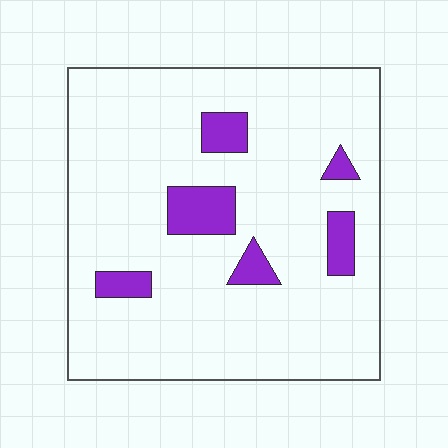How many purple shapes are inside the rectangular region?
6.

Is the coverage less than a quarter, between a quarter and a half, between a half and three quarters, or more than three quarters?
Less than a quarter.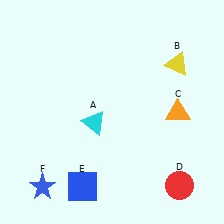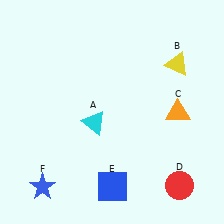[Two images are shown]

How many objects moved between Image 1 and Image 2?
1 object moved between the two images.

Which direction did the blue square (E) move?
The blue square (E) moved right.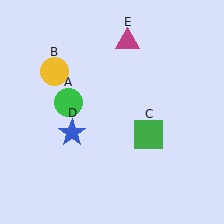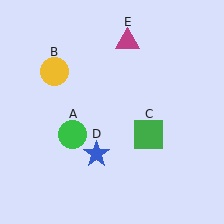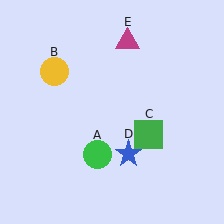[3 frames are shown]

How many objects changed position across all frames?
2 objects changed position: green circle (object A), blue star (object D).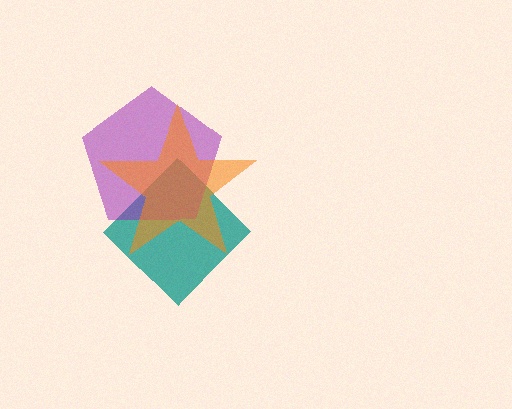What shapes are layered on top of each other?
The layered shapes are: a teal diamond, a purple pentagon, an orange star.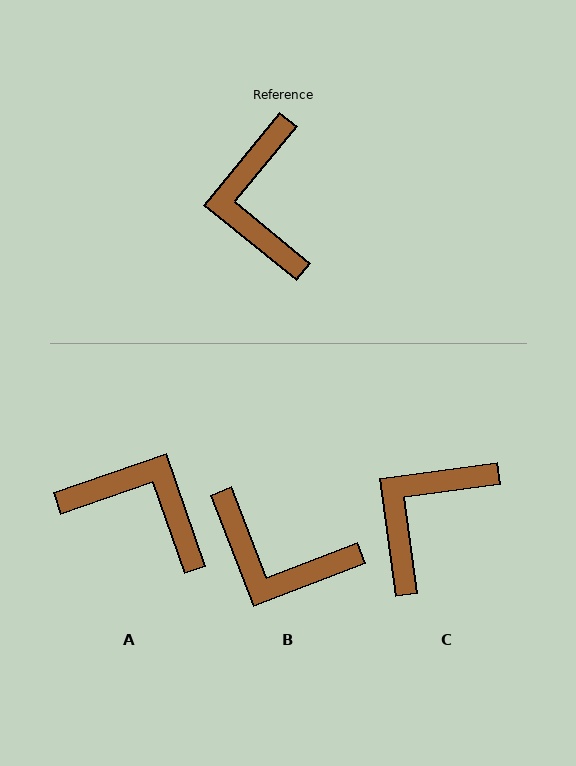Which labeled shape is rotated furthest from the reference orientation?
A, about 122 degrees away.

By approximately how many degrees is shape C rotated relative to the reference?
Approximately 43 degrees clockwise.